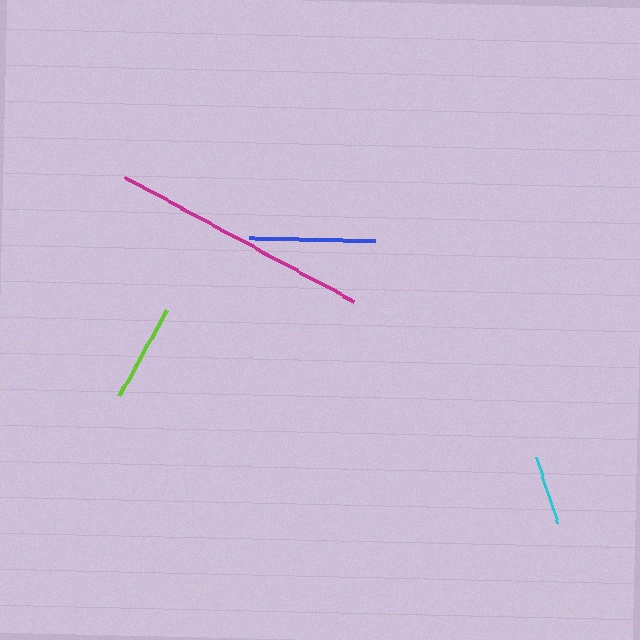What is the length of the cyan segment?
The cyan segment is approximately 70 pixels long.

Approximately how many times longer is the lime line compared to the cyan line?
The lime line is approximately 1.4 times the length of the cyan line.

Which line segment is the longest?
The magenta line is the longest at approximately 261 pixels.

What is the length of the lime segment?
The lime segment is approximately 99 pixels long.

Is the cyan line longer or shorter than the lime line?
The lime line is longer than the cyan line.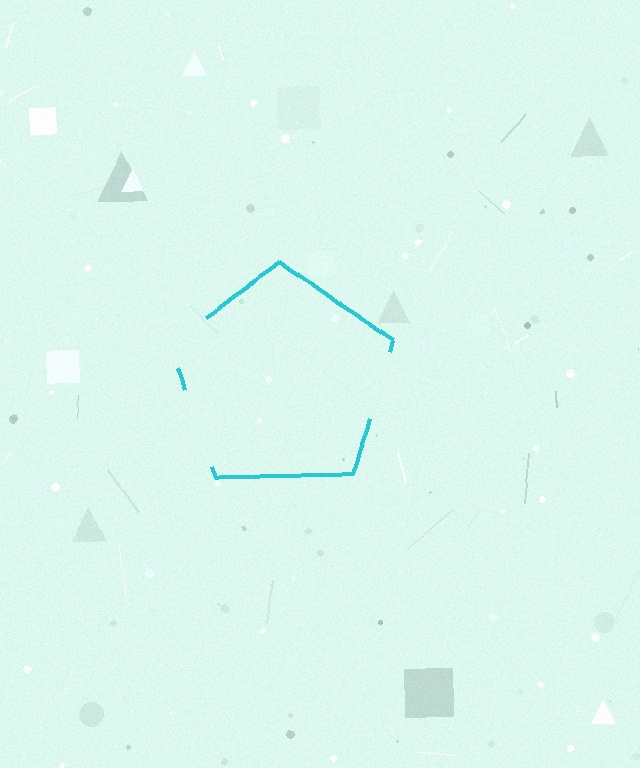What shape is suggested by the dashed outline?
The dashed outline suggests a pentagon.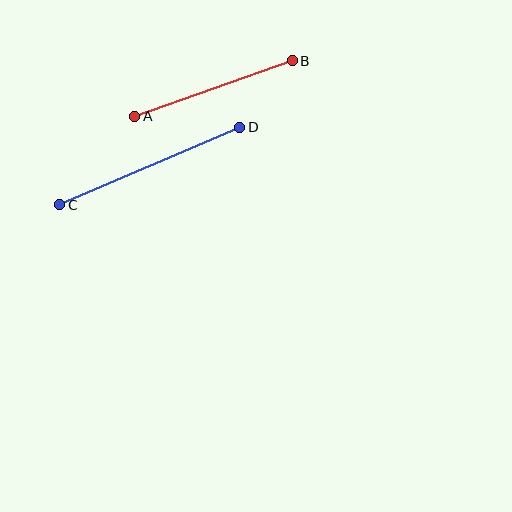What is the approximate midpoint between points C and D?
The midpoint is at approximately (150, 166) pixels.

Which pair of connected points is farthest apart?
Points C and D are farthest apart.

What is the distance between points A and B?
The distance is approximately 167 pixels.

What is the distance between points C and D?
The distance is approximately 196 pixels.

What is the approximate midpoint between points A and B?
The midpoint is at approximately (213, 89) pixels.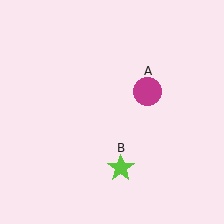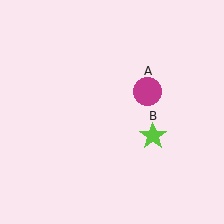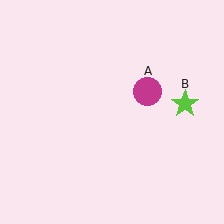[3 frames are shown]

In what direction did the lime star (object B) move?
The lime star (object B) moved up and to the right.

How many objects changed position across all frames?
1 object changed position: lime star (object B).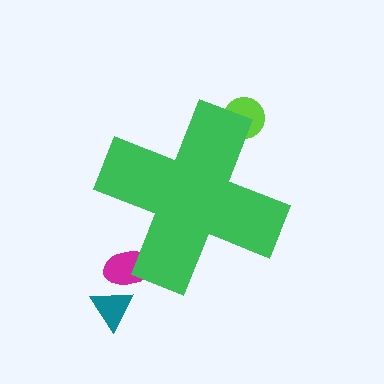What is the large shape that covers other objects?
A green cross.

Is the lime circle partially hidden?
Yes, the lime circle is partially hidden behind the green cross.